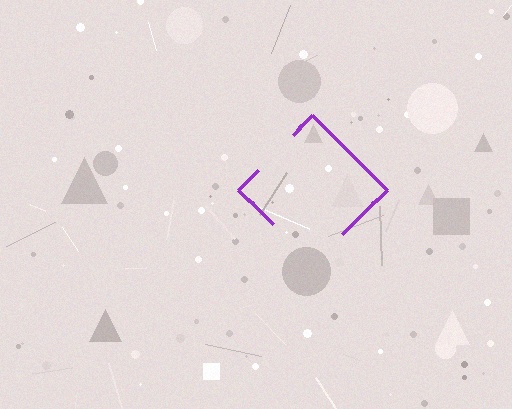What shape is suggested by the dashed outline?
The dashed outline suggests a diamond.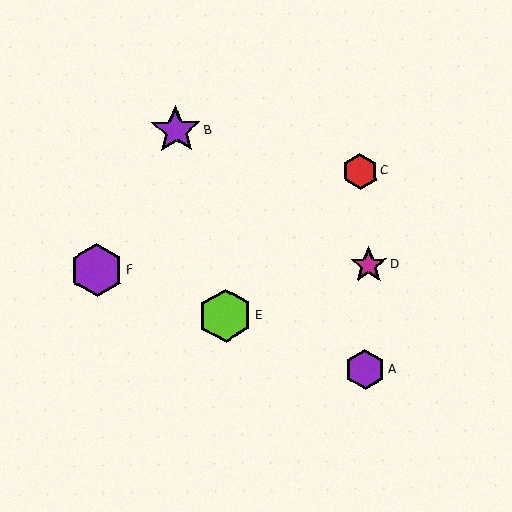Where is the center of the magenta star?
The center of the magenta star is at (369, 265).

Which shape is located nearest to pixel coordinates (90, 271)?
The purple hexagon (labeled F) at (96, 270) is nearest to that location.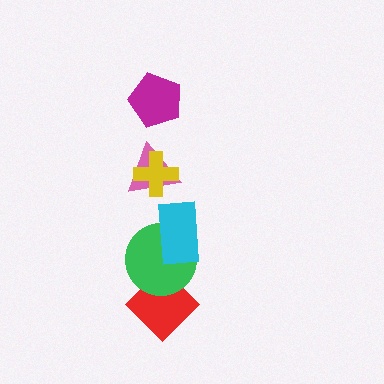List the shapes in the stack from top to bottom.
From top to bottom: the magenta pentagon, the yellow cross, the pink triangle, the cyan rectangle, the green circle, the red diamond.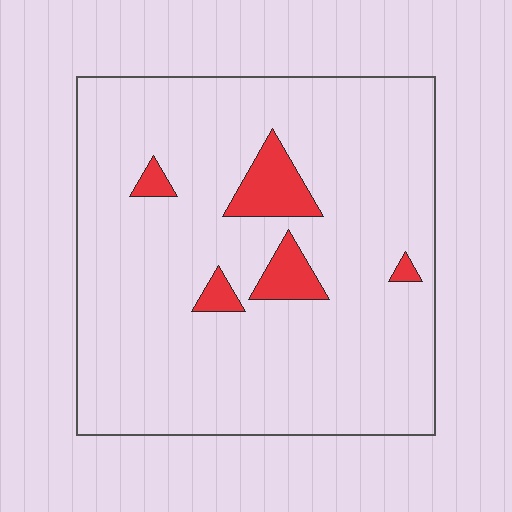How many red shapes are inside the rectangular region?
5.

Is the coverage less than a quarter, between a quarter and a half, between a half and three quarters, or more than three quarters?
Less than a quarter.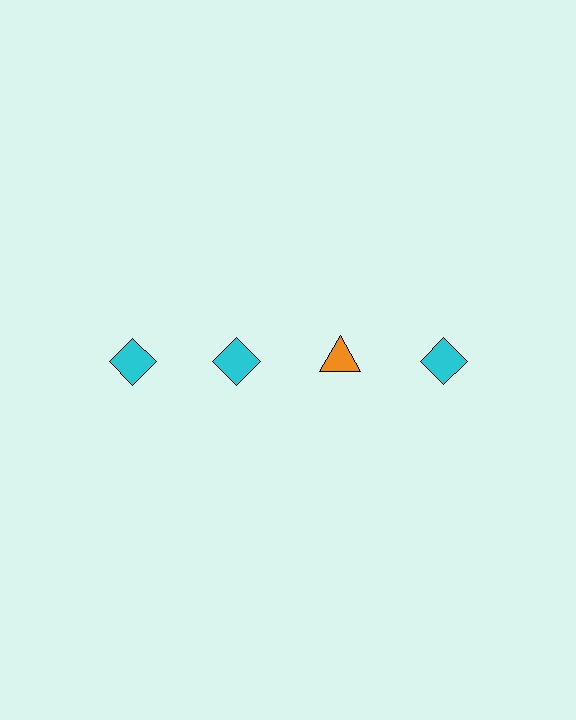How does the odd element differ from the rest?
It differs in both color (orange instead of cyan) and shape (triangle instead of diamond).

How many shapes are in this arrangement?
There are 4 shapes arranged in a grid pattern.